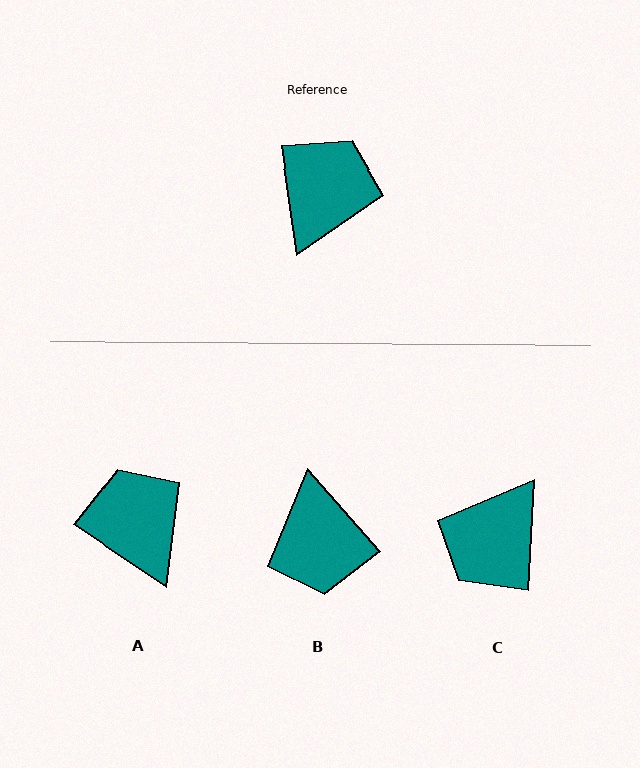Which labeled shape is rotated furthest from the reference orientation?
C, about 168 degrees away.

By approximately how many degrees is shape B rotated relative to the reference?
Approximately 147 degrees clockwise.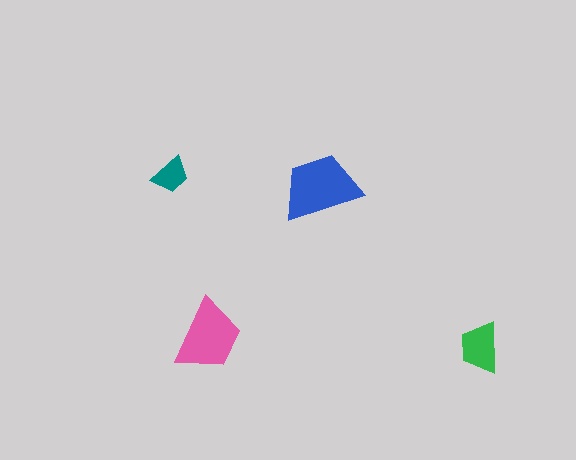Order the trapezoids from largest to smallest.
the blue one, the pink one, the green one, the teal one.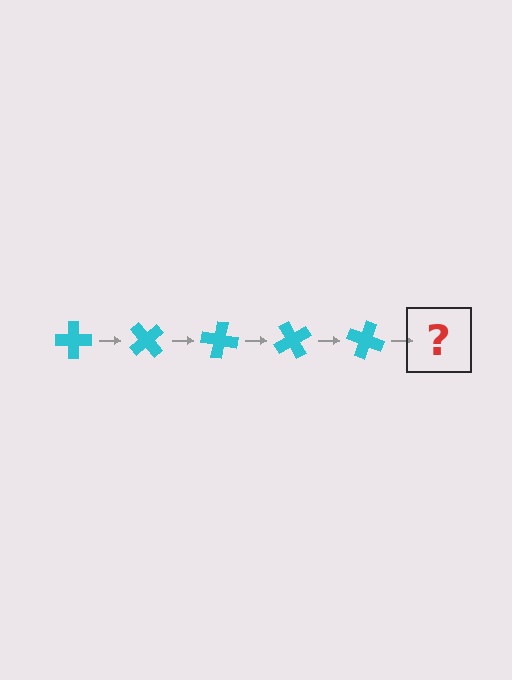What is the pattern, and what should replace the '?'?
The pattern is that the cross rotates 50 degrees each step. The '?' should be a cyan cross rotated 250 degrees.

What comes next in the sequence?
The next element should be a cyan cross rotated 250 degrees.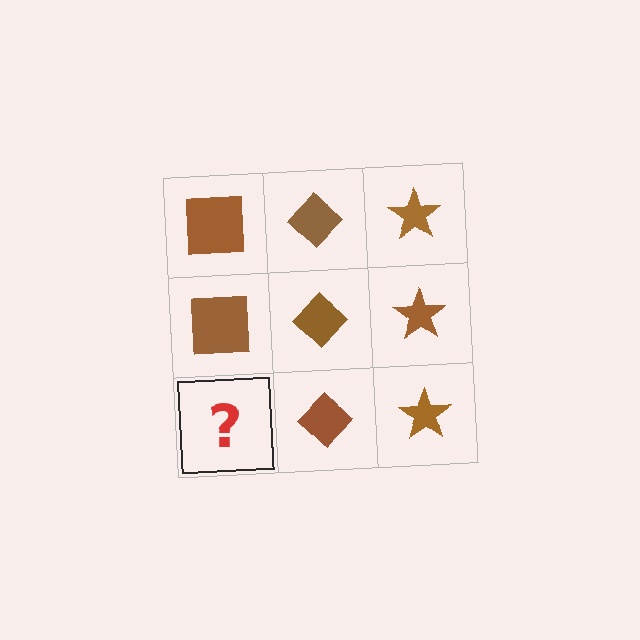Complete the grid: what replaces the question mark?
The question mark should be replaced with a brown square.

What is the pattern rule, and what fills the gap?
The rule is that each column has a consistent shape. The gap should be filled with a brown square.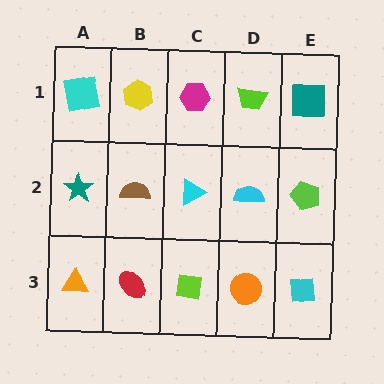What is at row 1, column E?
A teal square.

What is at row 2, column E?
A lime pentagon.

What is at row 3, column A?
An orange triangle.